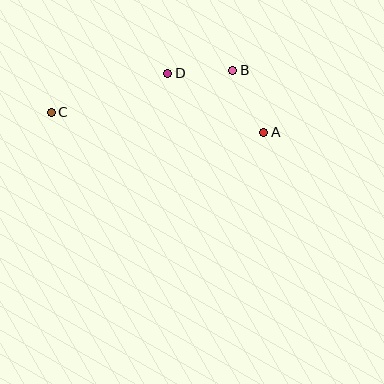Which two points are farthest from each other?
Points A and C are farthest from each other.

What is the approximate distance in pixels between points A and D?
The distance between A and D is approximately 113 pixels.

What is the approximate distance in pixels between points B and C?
The distance between B and C is approximately 186 pixels.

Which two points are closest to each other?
Points B and D are closest to each other.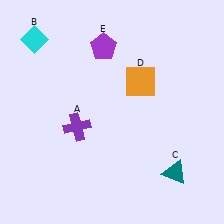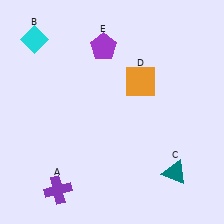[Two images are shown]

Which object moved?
The purple cross (A) moved down.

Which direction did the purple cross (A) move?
The purple cross (A) moved down.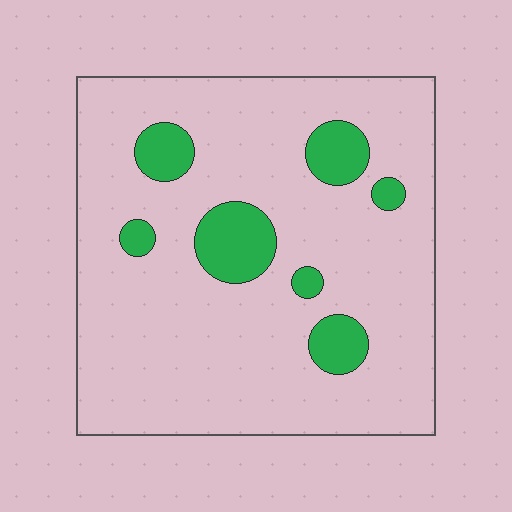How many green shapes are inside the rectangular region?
7.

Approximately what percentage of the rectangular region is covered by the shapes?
Approximately 15%.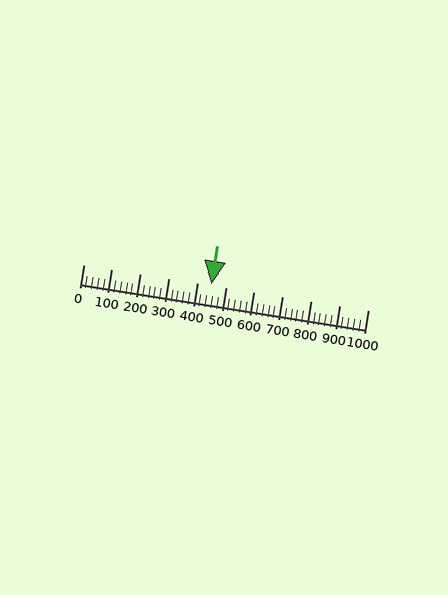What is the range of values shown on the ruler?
The ruler shows values from 0 to 1000.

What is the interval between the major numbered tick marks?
The major tick marks are spaced 100 units apart.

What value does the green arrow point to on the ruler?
The green arrow points to approximately 451.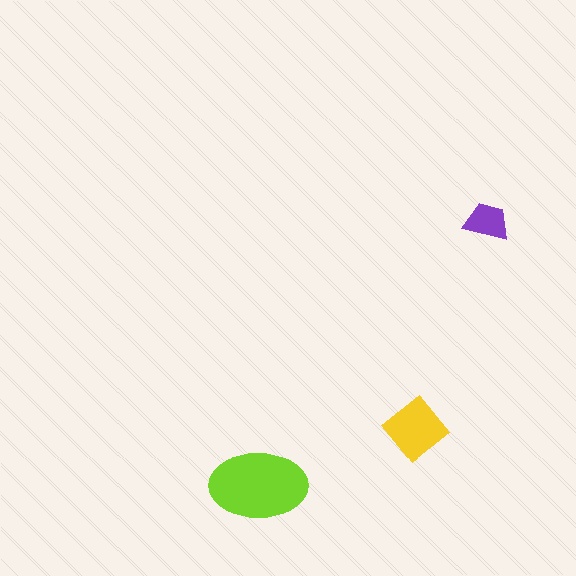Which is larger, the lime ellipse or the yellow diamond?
The lime ellipse.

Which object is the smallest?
The purple trapezoid.